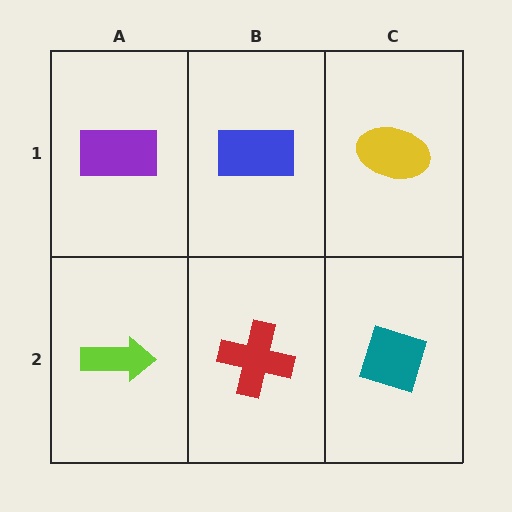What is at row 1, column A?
A purple rectangle.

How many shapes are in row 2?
3 shapes.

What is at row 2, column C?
A teal diamond.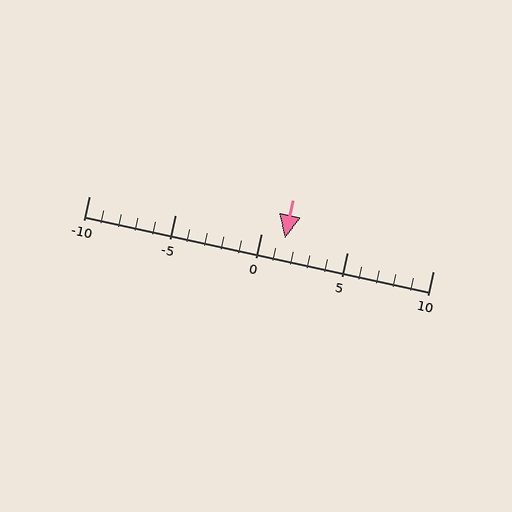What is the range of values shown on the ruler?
The ruler shows values from -10 to 10.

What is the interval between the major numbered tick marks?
The major tick marks are spaced 5 units apart.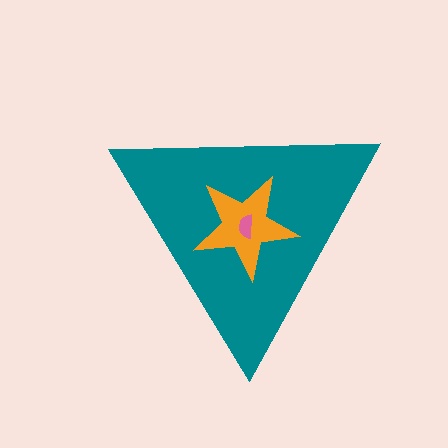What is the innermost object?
The pink semicircle.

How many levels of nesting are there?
3.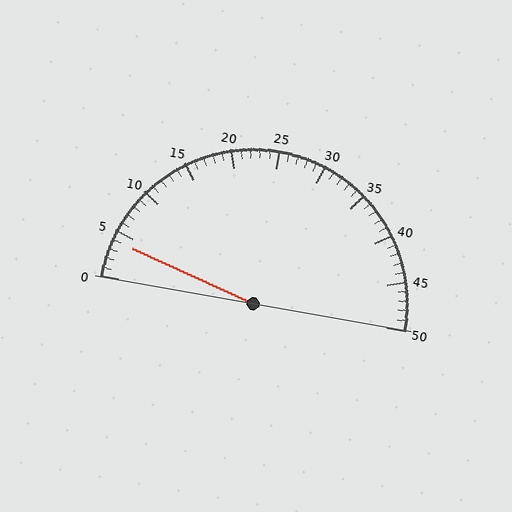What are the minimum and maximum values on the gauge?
The gauge ranges from 0 to 50.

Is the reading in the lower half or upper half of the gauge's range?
The reading is in the lower half of the range (0 to 50).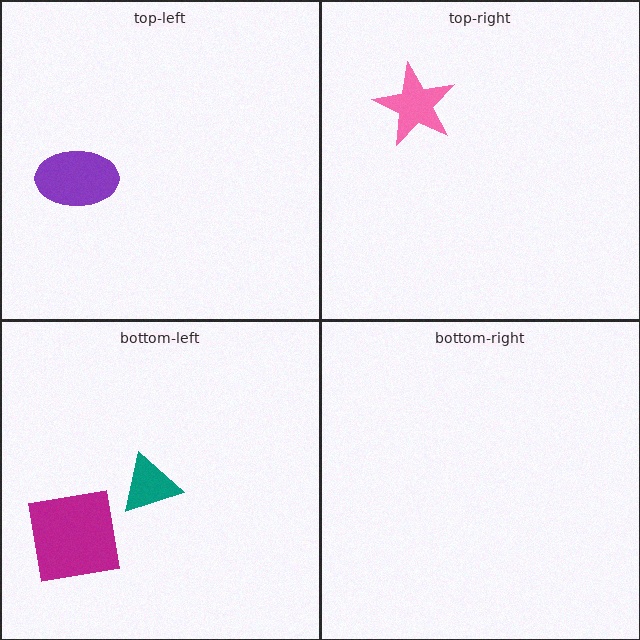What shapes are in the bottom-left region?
The magenta square, the teal triangle.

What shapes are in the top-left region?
The purple ellipse.